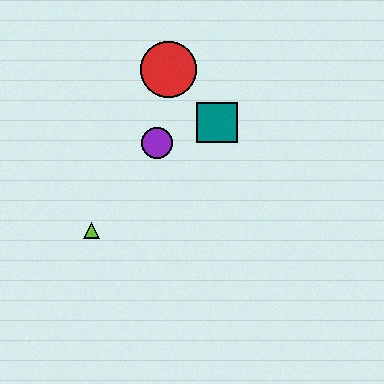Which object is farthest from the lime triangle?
The red circle is farthest from the lime triangle.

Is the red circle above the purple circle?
Yes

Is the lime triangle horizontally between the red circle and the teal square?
No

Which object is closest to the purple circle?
The teal square is closest to the purple circle.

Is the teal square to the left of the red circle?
No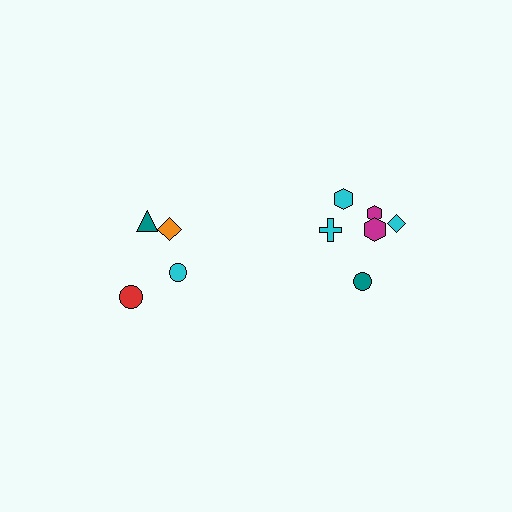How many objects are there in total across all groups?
There are 10 objects.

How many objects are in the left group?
There are 4 objects.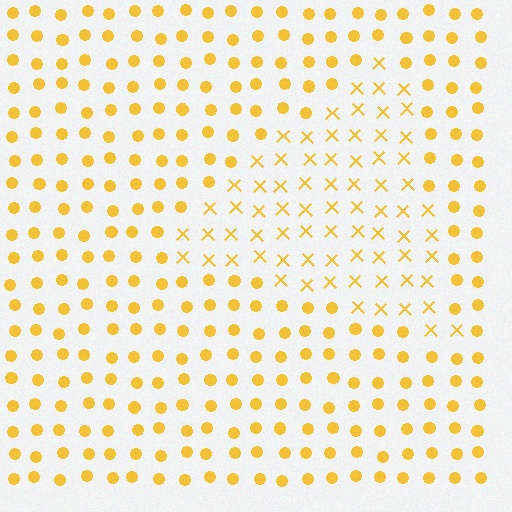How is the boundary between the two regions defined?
The boundary is defined by a change in element shape: X marks inside vs. circles outside. All elements share the same color and spacing.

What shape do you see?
I see a triangle.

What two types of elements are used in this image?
The image uses X marks inside the triangle region and circles outside it.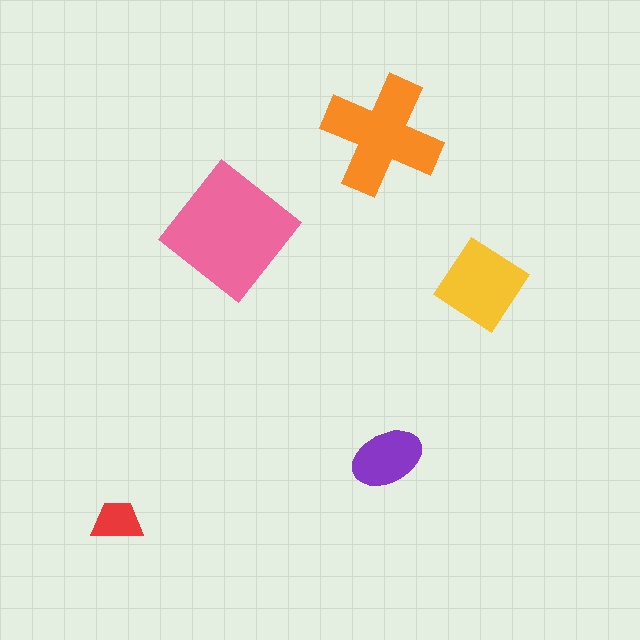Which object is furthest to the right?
The yellow diamond is rightmost.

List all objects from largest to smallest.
The pink diamond, the orange cross, the yellow diamond, the purple ellipse, the red trapezoid.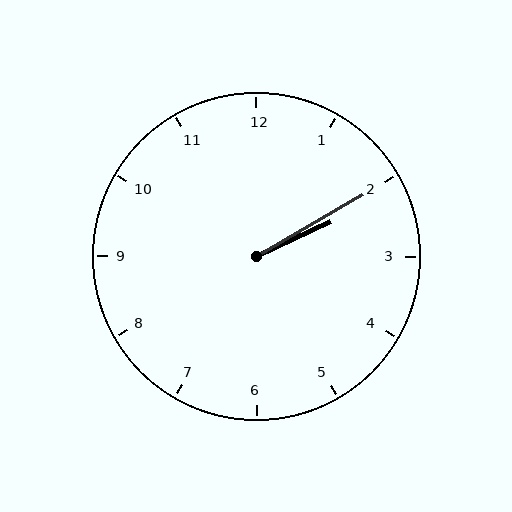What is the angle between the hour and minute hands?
Approximately 5 degrees.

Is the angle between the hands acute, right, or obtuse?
It is acute.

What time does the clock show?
2:10.